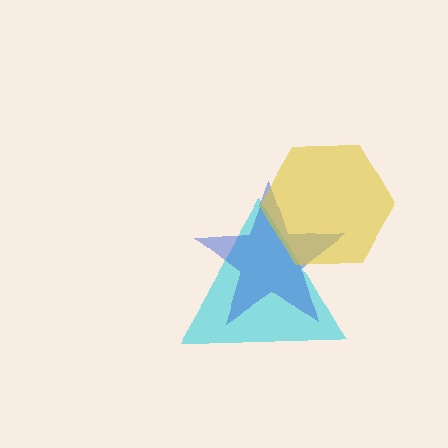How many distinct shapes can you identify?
There are 3 distinct shapes: a cyan triangle, a blue star, a yellow hexagon.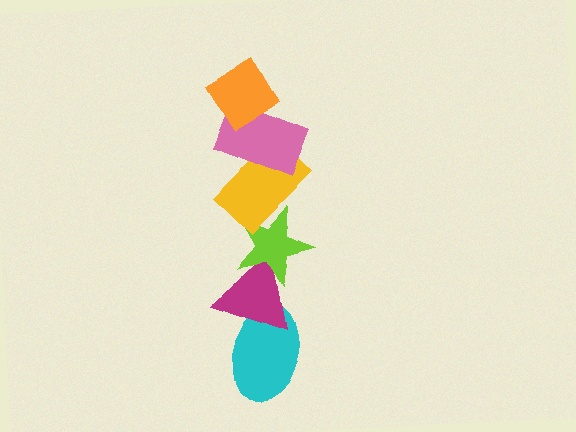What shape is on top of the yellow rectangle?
The pink rectangle is on top of the yellow rectangle.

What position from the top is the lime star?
The lime star is 4th from the top.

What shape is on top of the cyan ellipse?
The magenta triangle is on top of the cyan ellipse.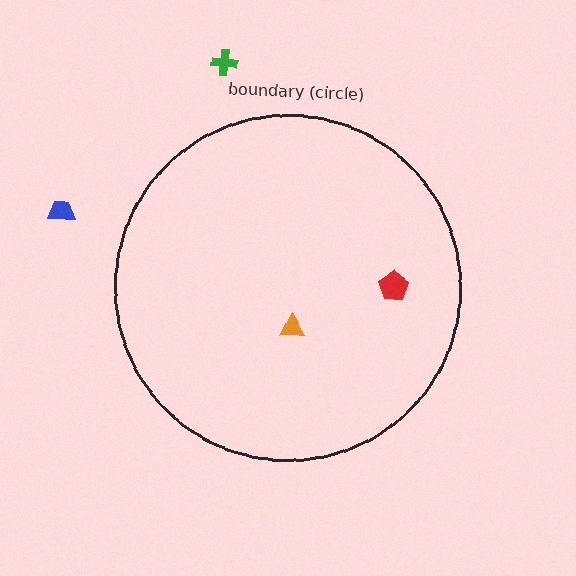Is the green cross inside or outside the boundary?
Outside.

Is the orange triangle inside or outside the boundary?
Inside.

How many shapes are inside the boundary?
2 inside, 2 outside.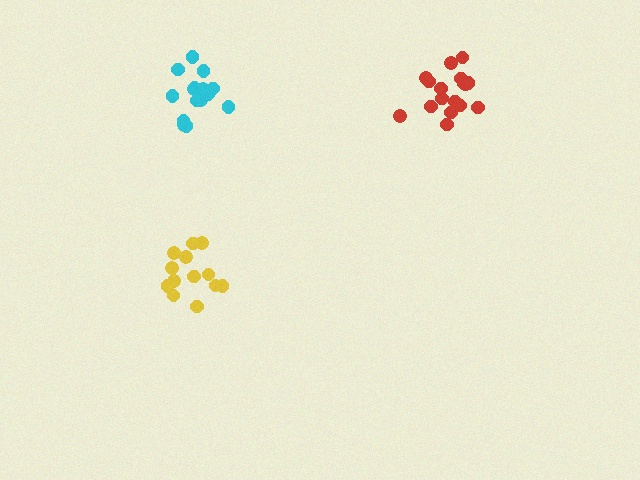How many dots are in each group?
Group 1: 13 dots, Group 2: 17 dots, Group 3: 16 dots (46 total).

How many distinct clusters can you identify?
There are 3 distinct clusters.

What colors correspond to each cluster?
The clusters are colored: yellow, red, cyan.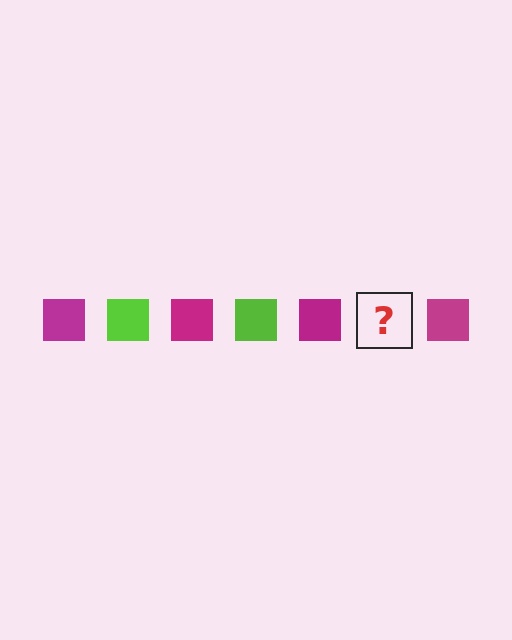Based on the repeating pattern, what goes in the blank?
The blank should be a lime square.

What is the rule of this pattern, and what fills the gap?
The rule is that the pattern cycles through magenta, lime squares. The gap should be filled with a lime square.